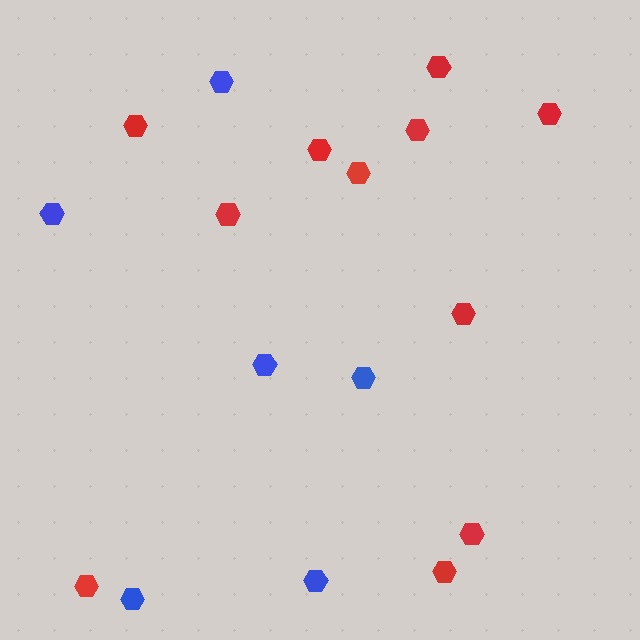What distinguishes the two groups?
There are 2 groups: one group of red hexagons (11) and one group of blue hexagons (6).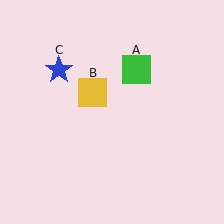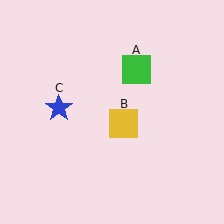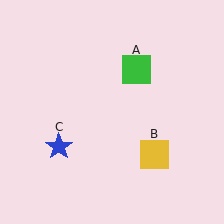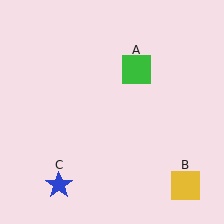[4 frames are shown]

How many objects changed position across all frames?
2 objects changed position: yellow square (object B), blue star (object C).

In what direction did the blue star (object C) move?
The blue star (object C) moved down.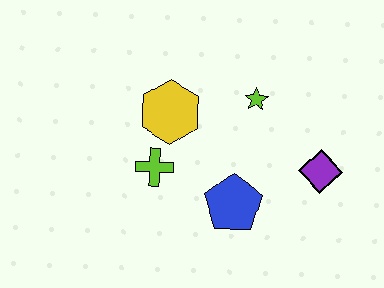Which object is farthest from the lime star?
The lime cross is farthest from the lime star.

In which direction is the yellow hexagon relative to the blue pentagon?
The yellow hexagon is above the blue pentagon.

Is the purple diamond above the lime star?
No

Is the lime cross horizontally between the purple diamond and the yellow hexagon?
No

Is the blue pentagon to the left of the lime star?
Yes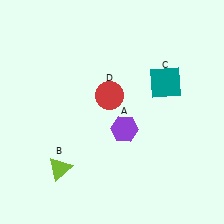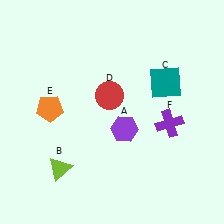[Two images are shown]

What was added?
An orange pentagon (E), a purple cross (F) were added in Image 2.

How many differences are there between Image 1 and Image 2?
There are 2 differences between the two images.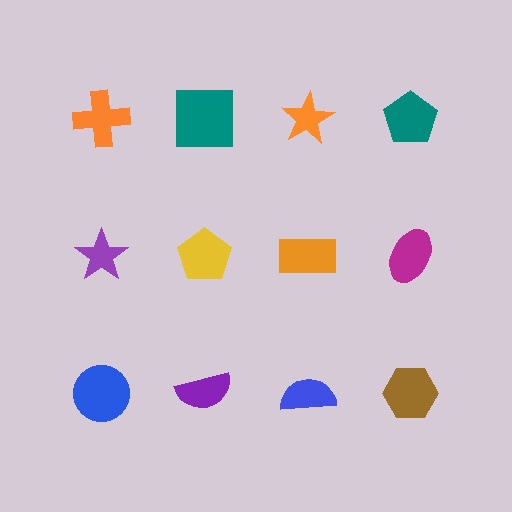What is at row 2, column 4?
A magenta ellipse.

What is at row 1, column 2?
A teal square.